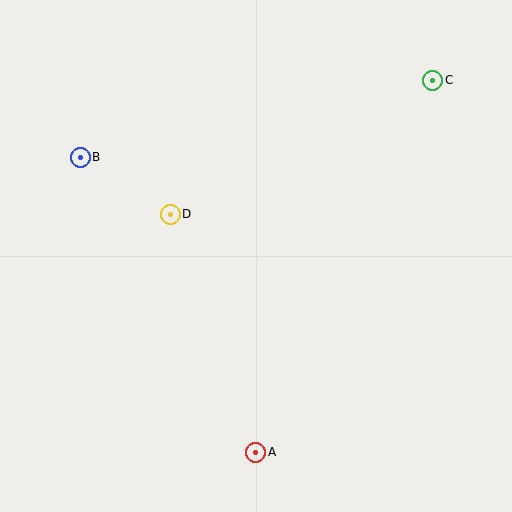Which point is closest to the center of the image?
Point D at (170, 214) is closest to the center.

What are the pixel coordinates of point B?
Point B is at (80, 157).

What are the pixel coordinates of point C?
Point C is at (433, 80).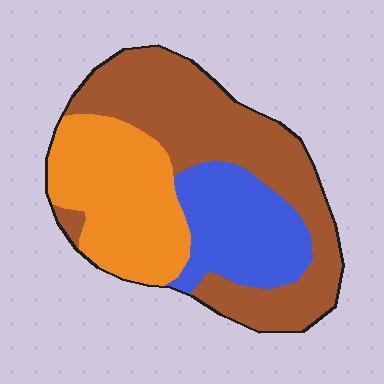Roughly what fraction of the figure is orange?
Orange takes up about one third (1/3) of the figure.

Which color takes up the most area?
Brown, at roughly 45%.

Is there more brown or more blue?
Brown.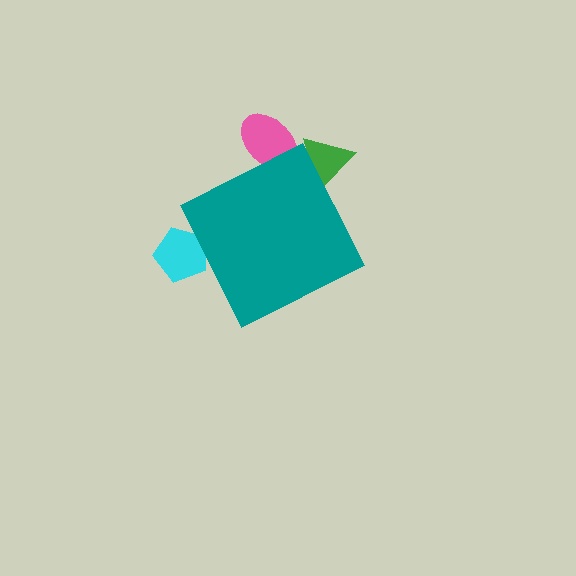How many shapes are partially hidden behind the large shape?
3 shapes are partially hidden.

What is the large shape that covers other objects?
A teal diamond.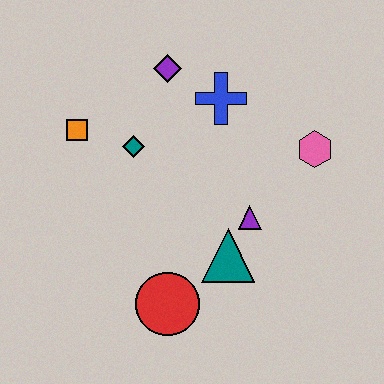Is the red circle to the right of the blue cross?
No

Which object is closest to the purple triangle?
The teal triangle is closest to the purple triangle.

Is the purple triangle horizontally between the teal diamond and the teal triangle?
No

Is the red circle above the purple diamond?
No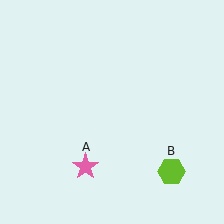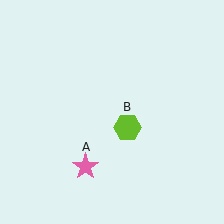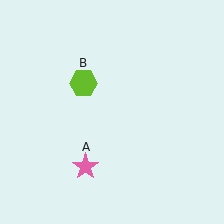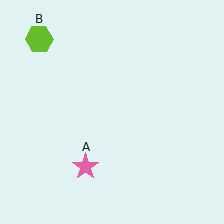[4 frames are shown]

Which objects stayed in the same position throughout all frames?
Pink star (object A) remained stationary.